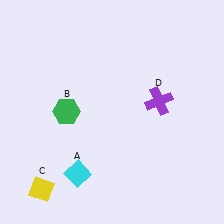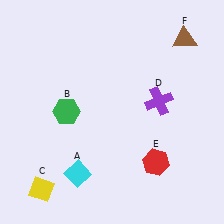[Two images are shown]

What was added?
A red hexagon (E), a brown triangle (F) were added in Image 2.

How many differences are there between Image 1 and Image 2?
There are 2 differences between the two images.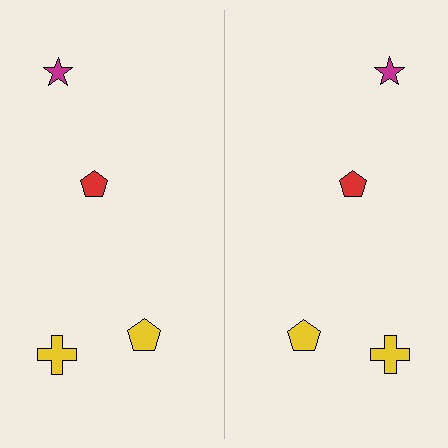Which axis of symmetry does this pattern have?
The pattern has a vertical axis of symmetry running through the center of the image.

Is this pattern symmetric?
Yes, this pattern has bilateral (reflection) symmetry.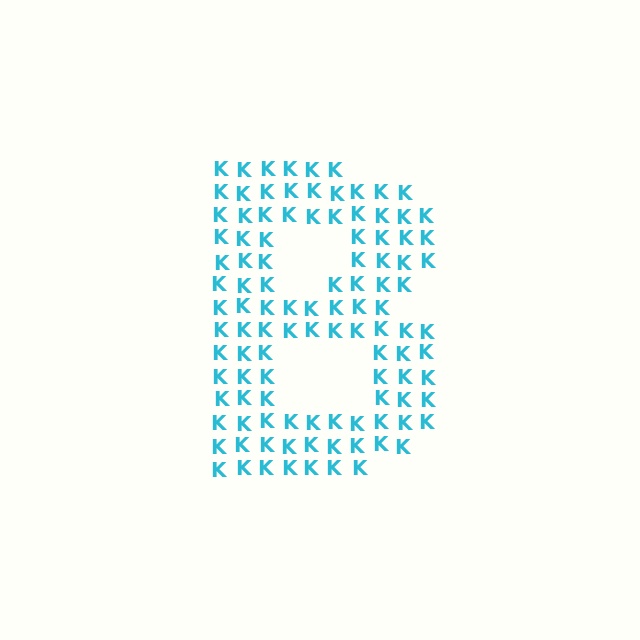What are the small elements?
The small elements are letter K's.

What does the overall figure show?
The overall figure shows the letter B.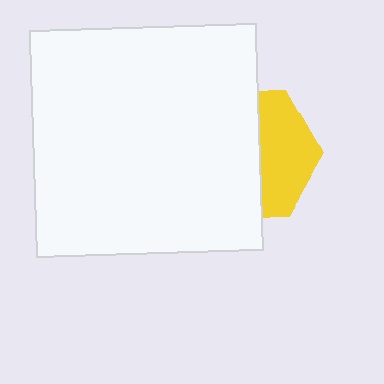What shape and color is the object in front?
The object in front is a white square.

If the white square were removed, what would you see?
You would see the complete yellow hexagon.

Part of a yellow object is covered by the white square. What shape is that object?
It is a hexagon.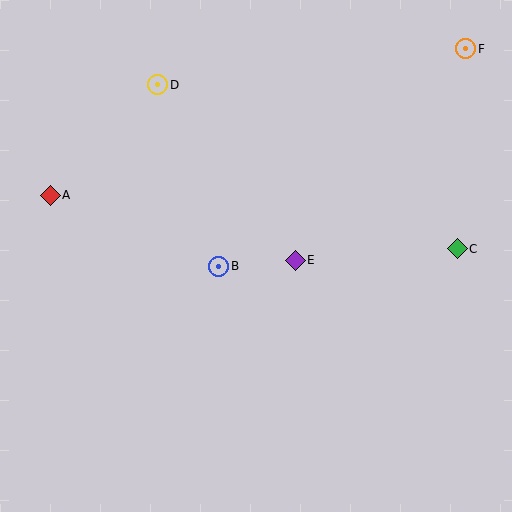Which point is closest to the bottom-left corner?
Point A is closest to the bottom-left corner.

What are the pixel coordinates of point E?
Point E is at (295, 260).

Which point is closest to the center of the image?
Point B at (219, 266) is closest to the center.